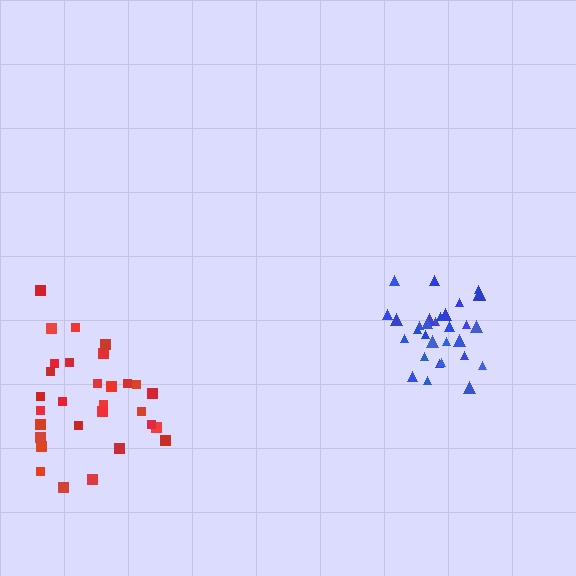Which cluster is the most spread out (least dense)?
Red.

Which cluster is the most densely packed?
Blue.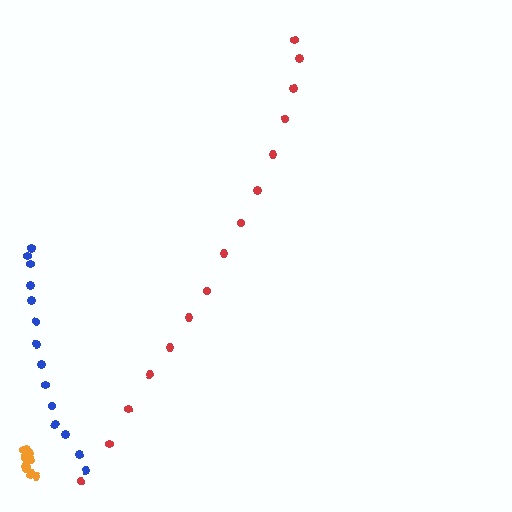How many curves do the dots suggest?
There are 3 distinct paths.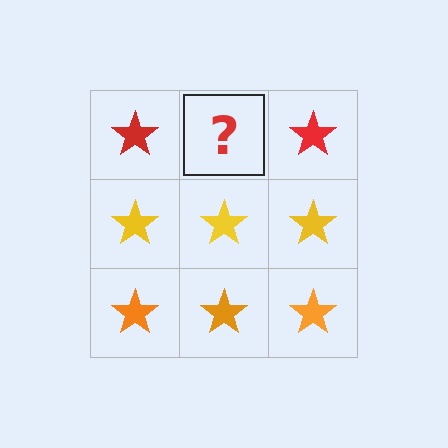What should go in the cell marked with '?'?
The missing cell should contain a red star.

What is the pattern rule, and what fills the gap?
The rule is that each row has a consistent color. The gap should be filled with a red star.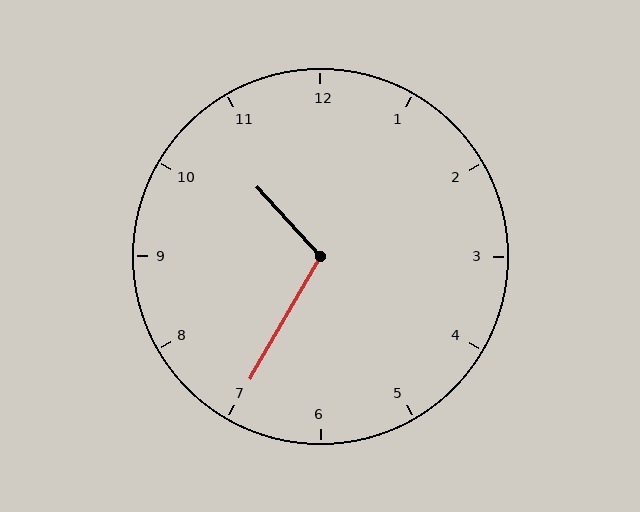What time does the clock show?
10:35.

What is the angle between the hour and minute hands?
Approximately 108 degrees.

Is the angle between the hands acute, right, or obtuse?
It is obtuse.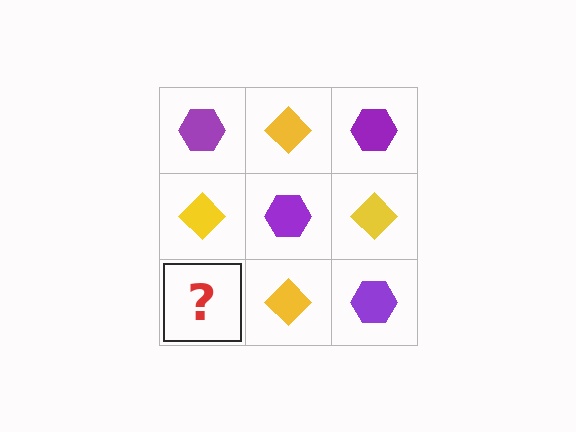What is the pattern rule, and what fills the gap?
The rule is that it alternates purple hexagon and yellow diamond in a checkerboard pattern. The gap should be filled with a purple hexagon.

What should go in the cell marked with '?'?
The missing cell should contain a purple hexagon.